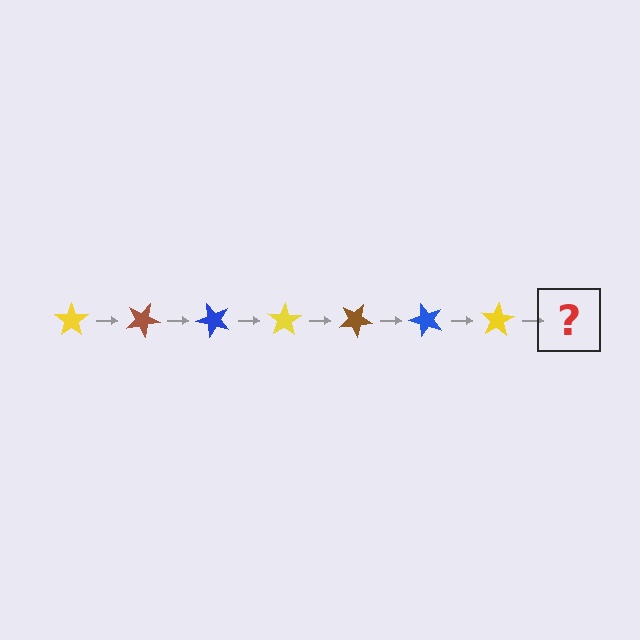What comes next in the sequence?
The next element should be a brown star, rotated 175 degrees from the start.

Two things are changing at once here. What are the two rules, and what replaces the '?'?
The two rules are that it rotates 25 degrees each step and the color cycles through yellow, brown, and blue. The '?' should be a brown star, rotated 175 degrees from the start.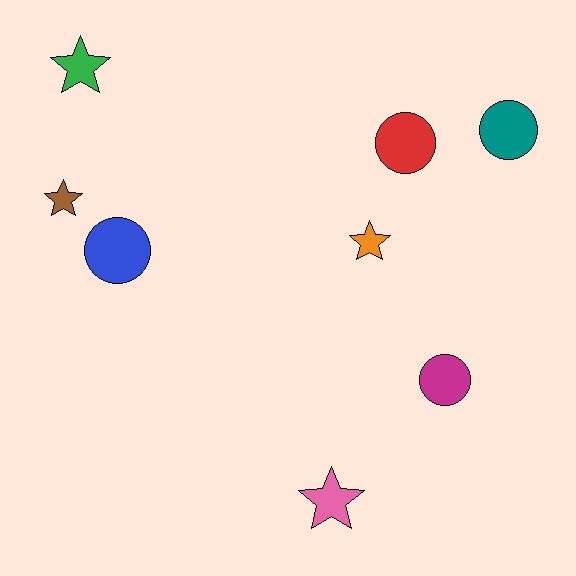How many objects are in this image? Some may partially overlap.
There are 8 objects.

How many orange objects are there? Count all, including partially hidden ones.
There is 1 orange object.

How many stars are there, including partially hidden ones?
There are 4 stars.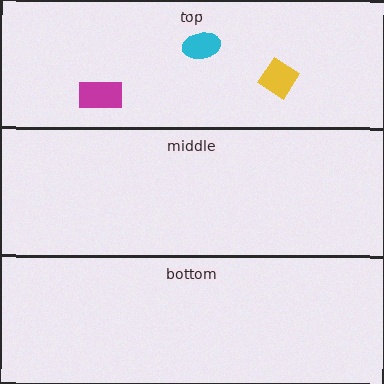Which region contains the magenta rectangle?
The top region.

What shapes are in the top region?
The cyan ellipse, the magenta rectangle, the yellow diamond.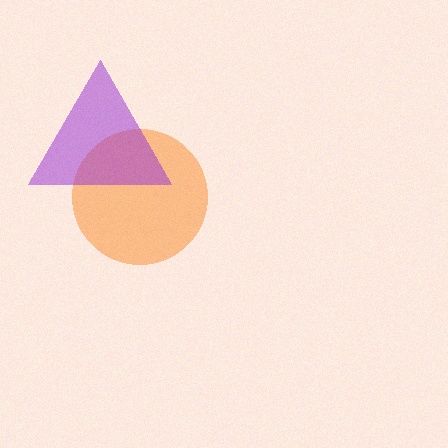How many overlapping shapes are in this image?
There are 2 overlapping shapes in the image.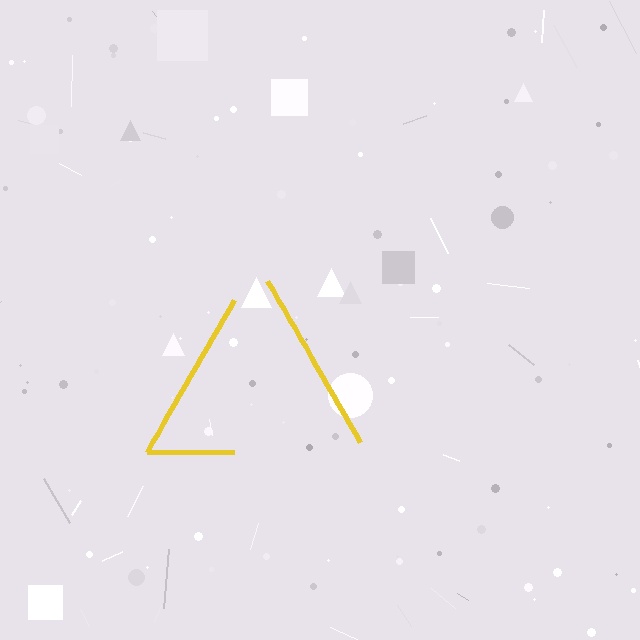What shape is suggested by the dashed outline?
The dashed outline suggests a triangle.